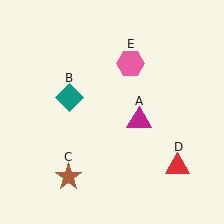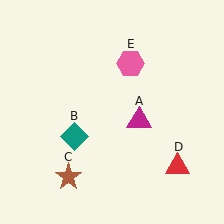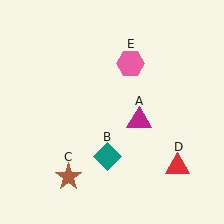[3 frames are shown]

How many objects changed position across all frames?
1 object changed position: teal diamond (object B).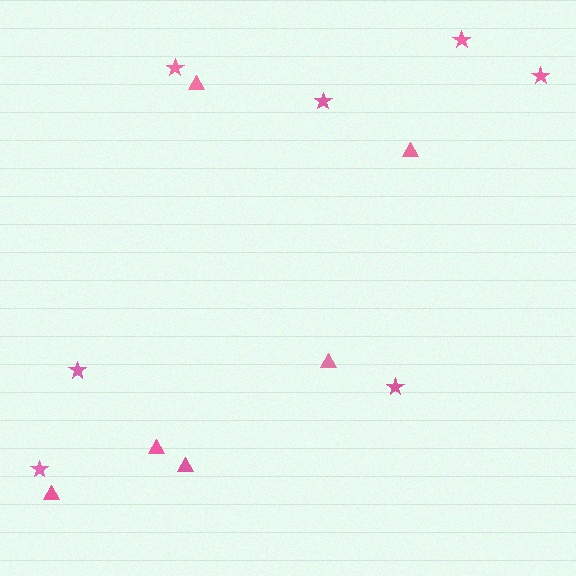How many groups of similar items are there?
There are 2 groups: one group of triangles (6) and one group of stars (7).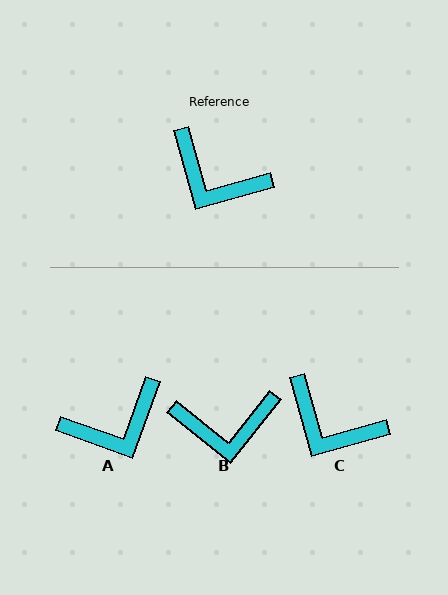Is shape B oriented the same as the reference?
No, it is off by about 36 degrees.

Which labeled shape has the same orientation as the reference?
C.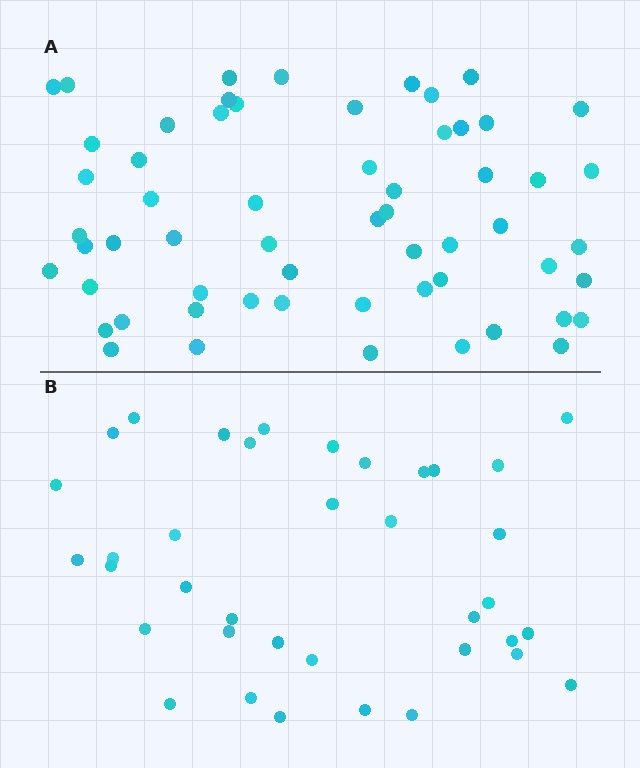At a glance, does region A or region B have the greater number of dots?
Region A (the top region) has more dots.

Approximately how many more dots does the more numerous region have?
Region A has approximately 20 more dots than region B.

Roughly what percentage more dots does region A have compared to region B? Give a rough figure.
About 60% more.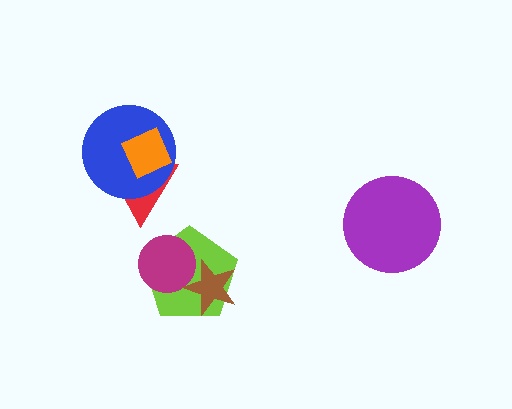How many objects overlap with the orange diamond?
2 objects overlap with the orange diamond.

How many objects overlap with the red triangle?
2 objects overlap with the red triangle.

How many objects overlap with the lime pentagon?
2 objects overlap with the lime pentagon.